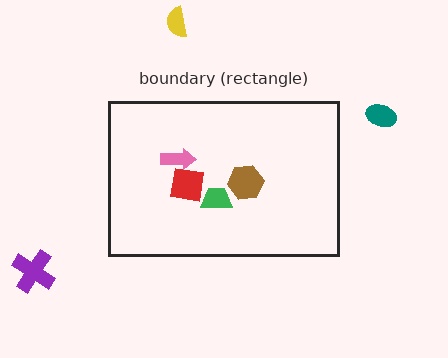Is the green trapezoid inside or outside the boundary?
Inside.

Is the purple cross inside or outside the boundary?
Outside.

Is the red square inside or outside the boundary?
Inside.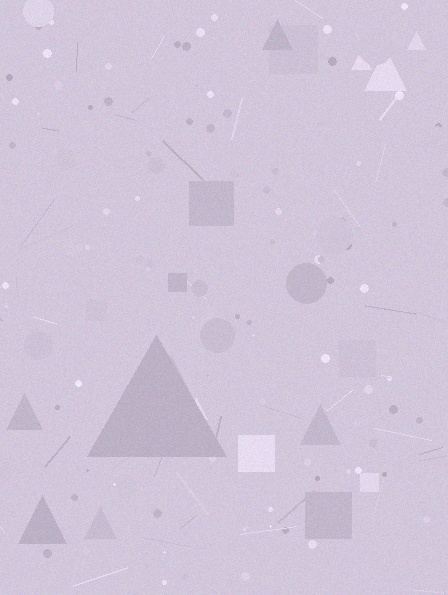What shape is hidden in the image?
A triangle is hidden in the image.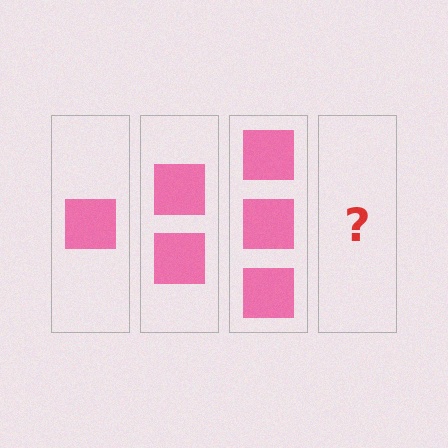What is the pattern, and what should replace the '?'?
The pattern is that each step adds one more square. The '?' should be 4 squares.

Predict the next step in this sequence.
The next step is 4 squares.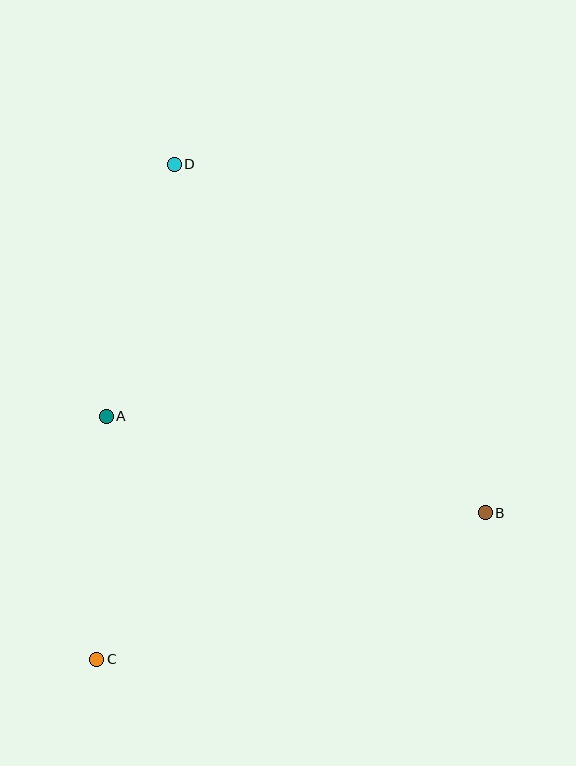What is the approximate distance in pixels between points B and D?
The distance between B and D is approximately 467 pixels.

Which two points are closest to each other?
Points A and C are closest to each other.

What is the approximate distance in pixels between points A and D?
The distance between A and D is approximately 261 pixels.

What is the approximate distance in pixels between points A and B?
The distance between A and B is approximately 391 pixels.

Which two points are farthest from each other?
Points C and D are farthest from each other.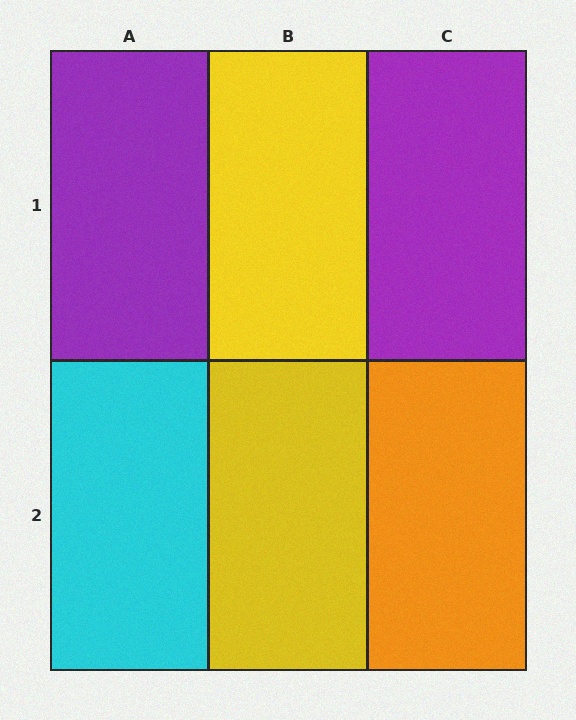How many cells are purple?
2 cells are purple.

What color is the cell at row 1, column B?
Yellow.